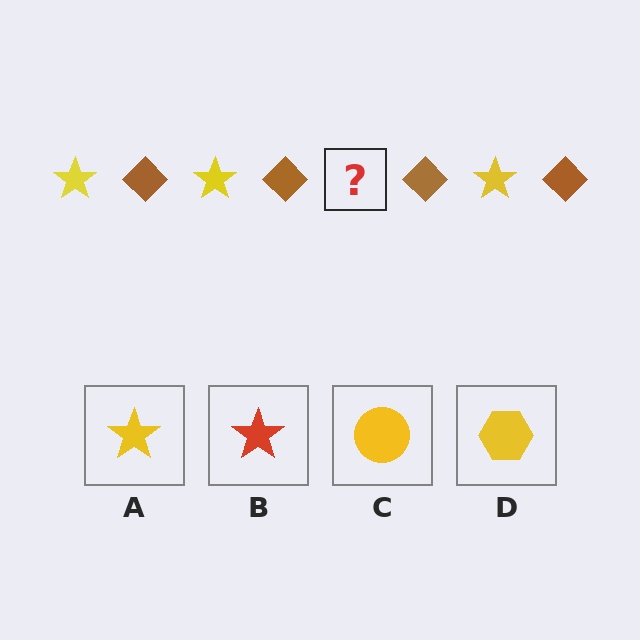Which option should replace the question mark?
Option A.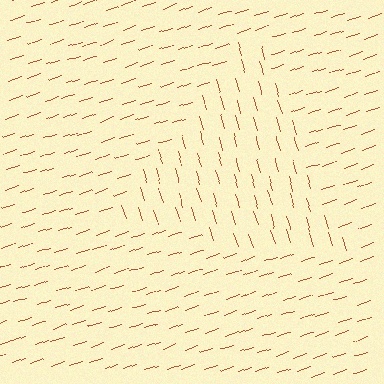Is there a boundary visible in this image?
Yes, there is a texture boundary formed by a change in line orientation.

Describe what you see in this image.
The image is filled with small brown line segments. A triangle region in the image has lines oriented differently from the surrounding lines, creating a visible texture boundary.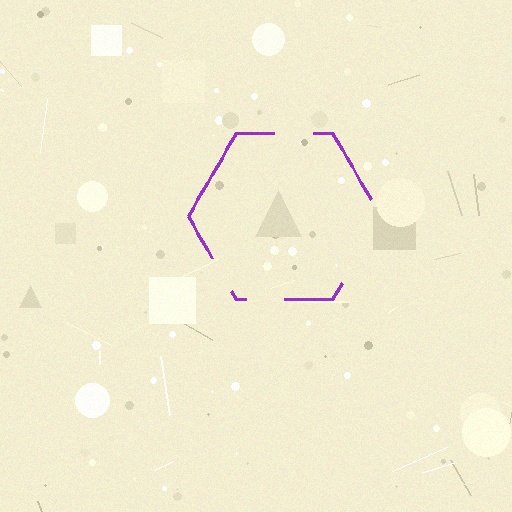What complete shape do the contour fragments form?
The contour fragments form a hexagon.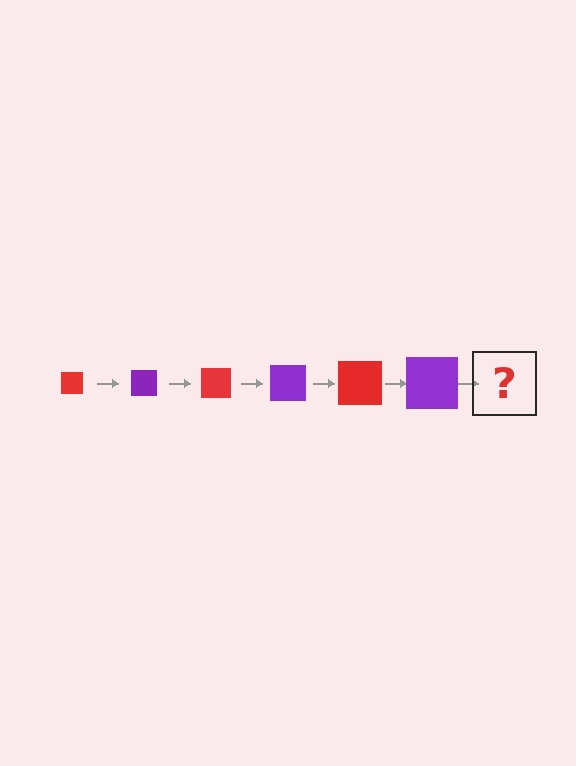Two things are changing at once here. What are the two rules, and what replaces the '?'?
The two rules are that the square grows larger each step and the color cycles through red and purple. The '?' should be a red square, larger than the previous one.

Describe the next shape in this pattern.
It should be a red square, larger than the previous one.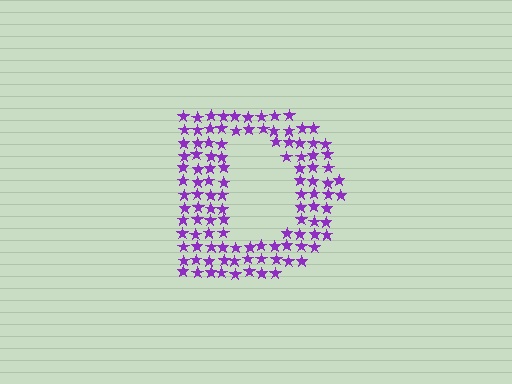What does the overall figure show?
The overall figure shows the letter D.